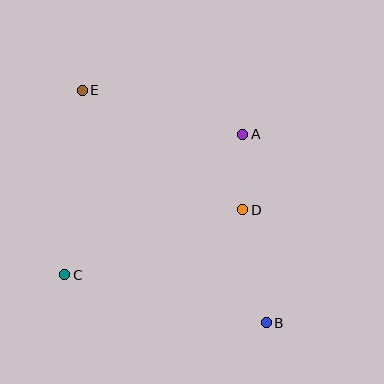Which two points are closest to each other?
Points A and D are closest to each other.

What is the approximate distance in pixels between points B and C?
The distance between B and C is approximately 207 pixels.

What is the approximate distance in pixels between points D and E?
The distance between D and E is approximately 200 pixels.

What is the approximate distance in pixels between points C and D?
The distance between C and D is approximately 190 pixels.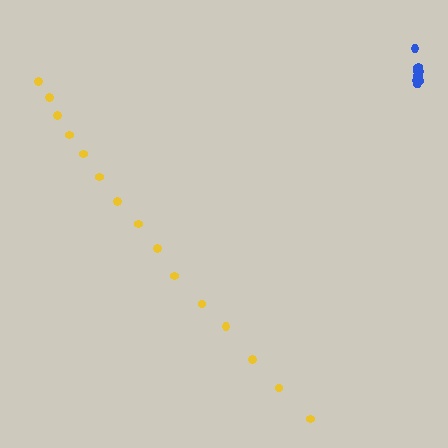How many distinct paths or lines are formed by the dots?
There are 2 distinct paths.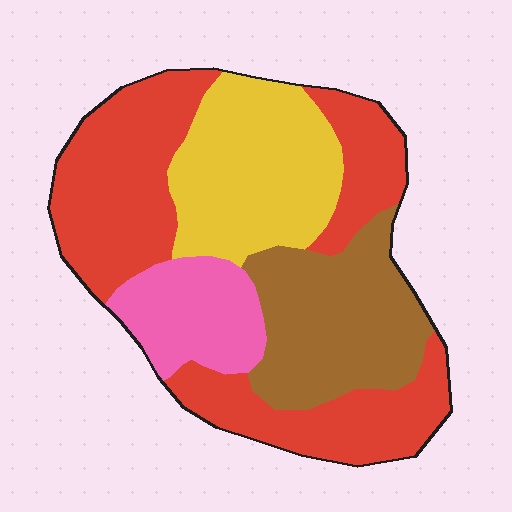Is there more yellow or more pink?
Yellow.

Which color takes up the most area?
Red, at roughly 45%.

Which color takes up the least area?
Pink, at roughly 10%.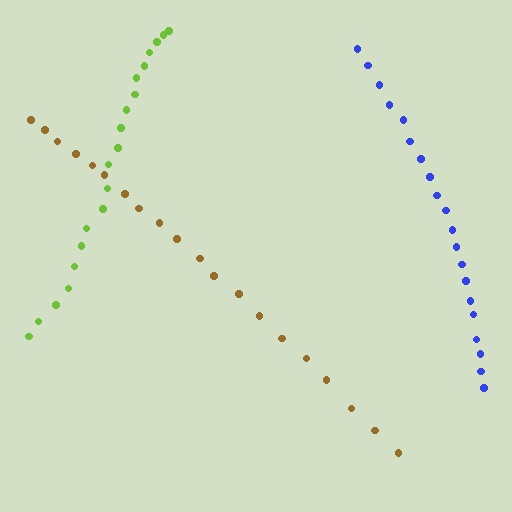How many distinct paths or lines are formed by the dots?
There are 3 distinct paths.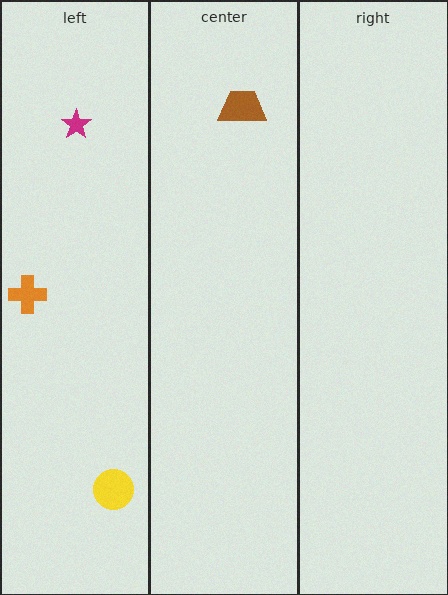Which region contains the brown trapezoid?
The center region.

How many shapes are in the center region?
1.